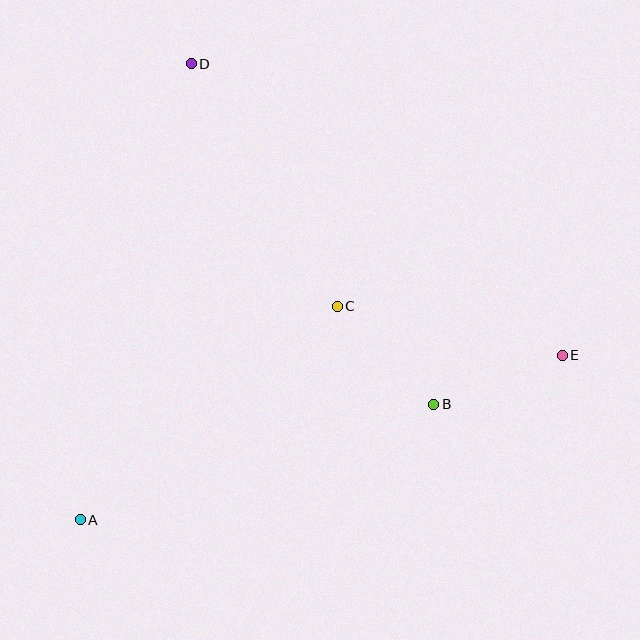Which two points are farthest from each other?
Points A and E are farthest from each other.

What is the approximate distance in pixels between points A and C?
The distance between A and C is approximately 334 pixels.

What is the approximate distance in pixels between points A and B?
The distance between A and B is approximately 372 pixels.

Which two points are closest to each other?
Points B and E are closest to each other.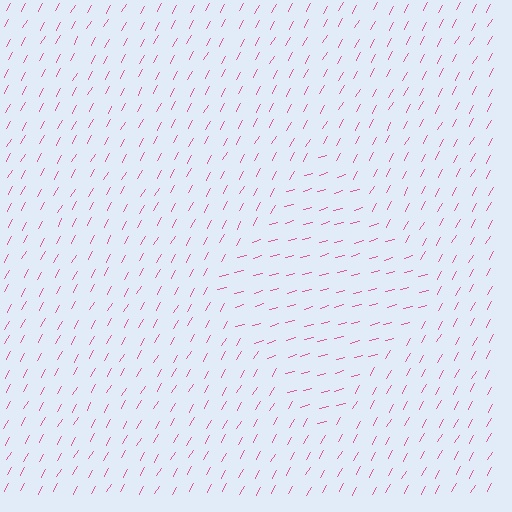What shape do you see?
I see a diamond.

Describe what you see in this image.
The image is filled with small pink line segments. A diamond region in the image has lines oriented differently from the surrounding lines, creating a visible texture boundary.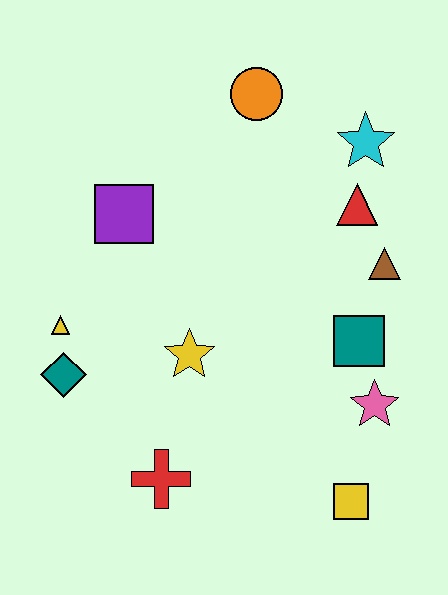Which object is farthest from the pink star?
The orange circle is farthest from the pink star.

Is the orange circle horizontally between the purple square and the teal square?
Yes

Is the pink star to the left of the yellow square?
No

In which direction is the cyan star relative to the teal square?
The cyan star is above the teal square.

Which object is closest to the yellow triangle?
The teal diamond is closest to the yellow triangle.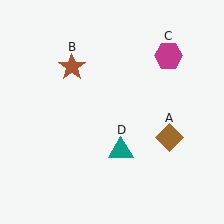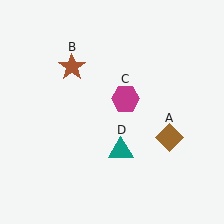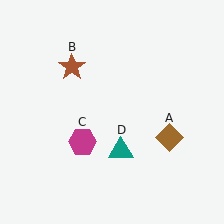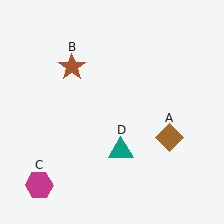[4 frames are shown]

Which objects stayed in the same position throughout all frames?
Brown diamond (object A) and brown star (object B) and teal triangle (object D) remained stationary.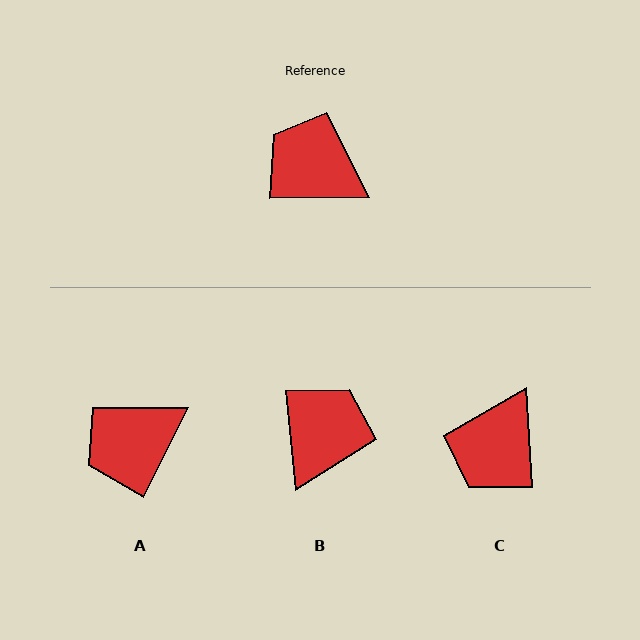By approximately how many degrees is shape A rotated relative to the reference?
Approximately 63 degrees counter-clockwise.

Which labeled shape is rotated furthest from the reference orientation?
C, about 93 degrees away.